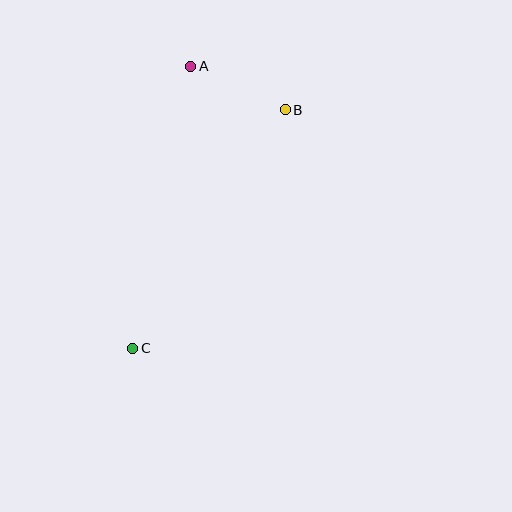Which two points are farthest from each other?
Points A and C are farthest from each other.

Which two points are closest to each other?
Points A and B are closest to each other.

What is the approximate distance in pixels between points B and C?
The distance between B and C is approximately 283 pixels.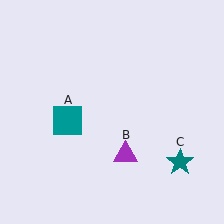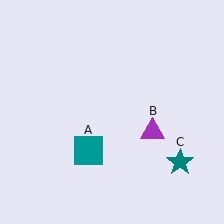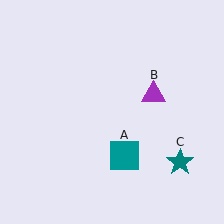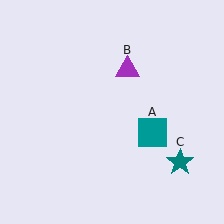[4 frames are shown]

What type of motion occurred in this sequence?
The teal square (object A), purple triangle (object B) rotated counterclockwise around the center of the scene.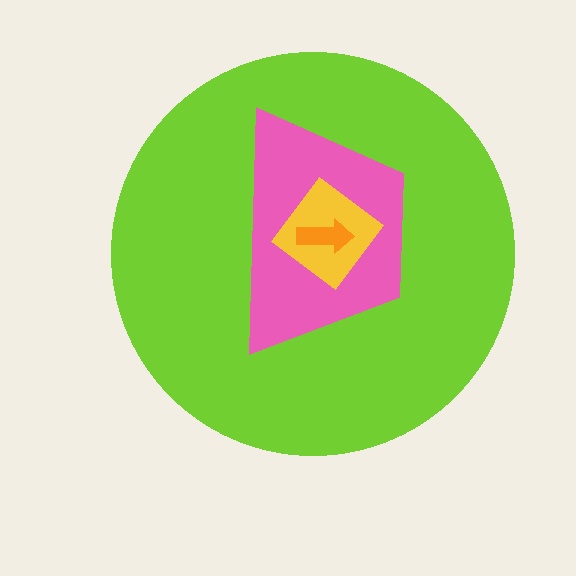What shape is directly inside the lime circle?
The pink trapezoid.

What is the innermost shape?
The orange arrow.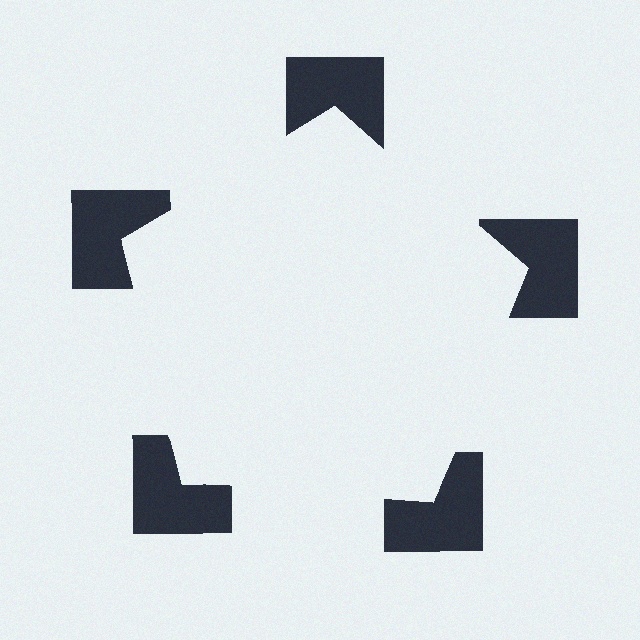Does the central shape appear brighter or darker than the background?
It typically appears slightly brighter than the background, even though no actual brightness change is drawn.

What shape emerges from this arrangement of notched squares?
An illusory pentagon — its edges are inferred from the aligned wedge cuts in the notched squares, not physically drawn.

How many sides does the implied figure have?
5 sides.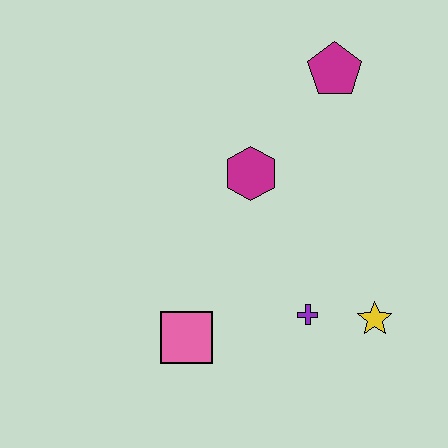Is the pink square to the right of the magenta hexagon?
No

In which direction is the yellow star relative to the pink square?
The yellow star is to the right of the pink square.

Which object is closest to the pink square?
The purple cross is closest to the pink square.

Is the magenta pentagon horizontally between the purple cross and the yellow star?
Yes